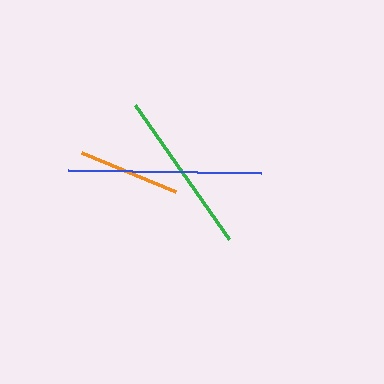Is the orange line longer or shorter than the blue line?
The blue line is longer than the orange line.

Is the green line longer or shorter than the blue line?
The blue line is longer than the green line.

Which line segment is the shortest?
The orange line is the shortest at approximately 102 pixels.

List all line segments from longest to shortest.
From longest to shortest: blue, green, orange.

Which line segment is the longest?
The blue line is the longest at approximately 193 pixels.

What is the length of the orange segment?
The orange segment is approximately 102 pixels long.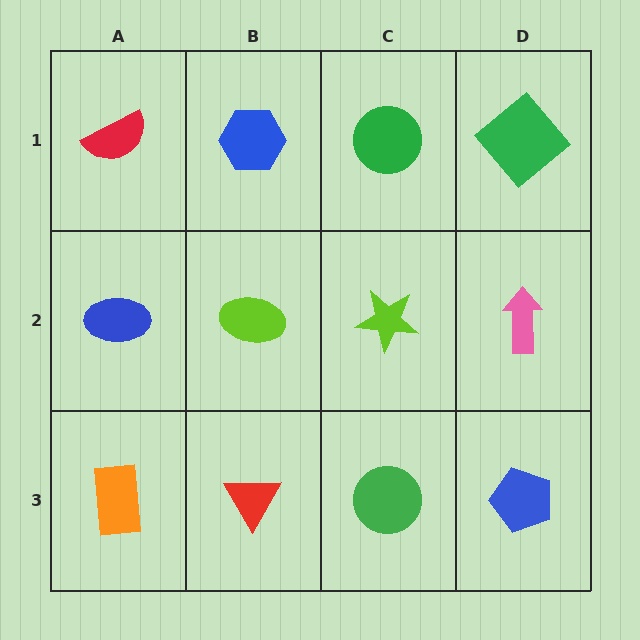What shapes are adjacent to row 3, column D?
A pink arrow (row 2, column D), a green circle (row 3, column C).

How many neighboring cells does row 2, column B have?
4.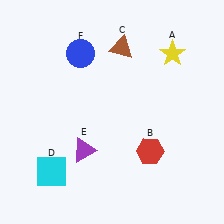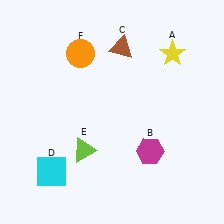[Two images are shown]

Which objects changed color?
B changed from red to magenta. E changed from purple to lime. F changed from blue to orange.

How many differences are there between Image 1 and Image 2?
There are 3 differences between the two images.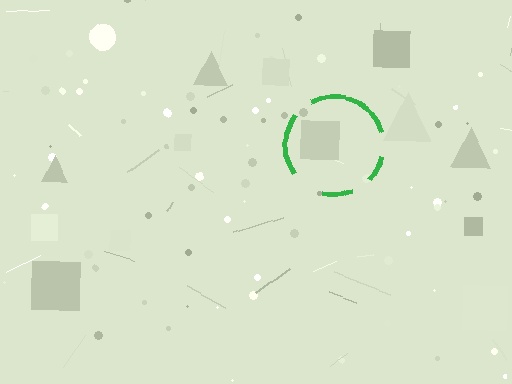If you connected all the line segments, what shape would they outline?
They would outline a circle.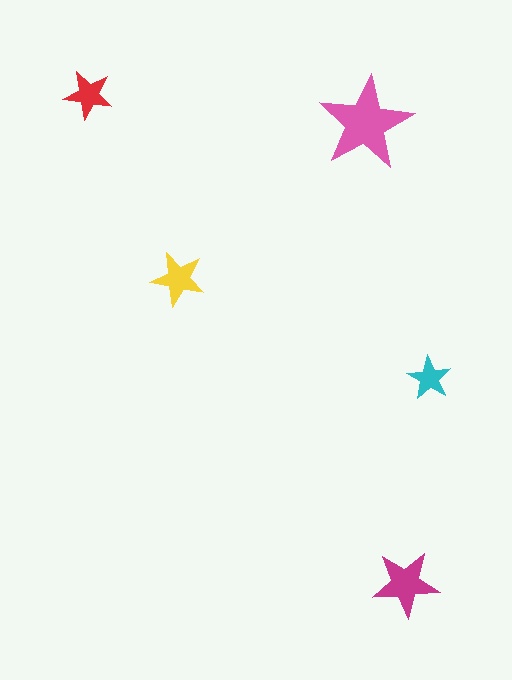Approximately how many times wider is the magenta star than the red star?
About 1.5 times wider.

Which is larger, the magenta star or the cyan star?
The magenta one.